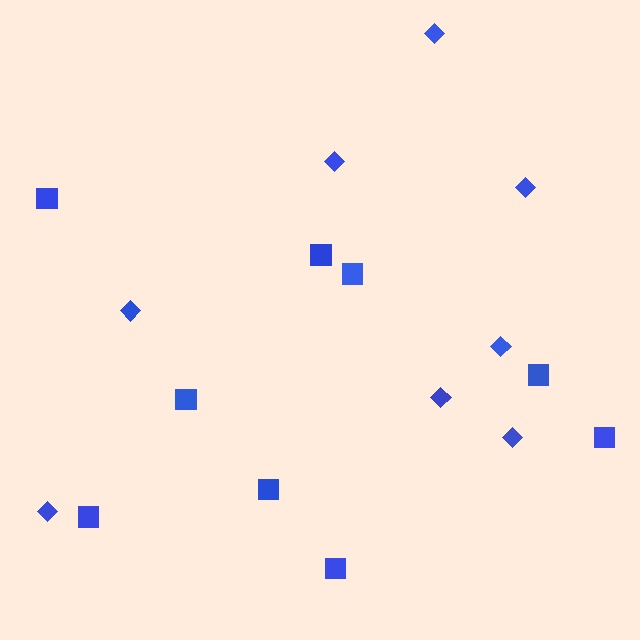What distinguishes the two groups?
There are 2 groups: one group of squares (9) and one group of diamonds (8).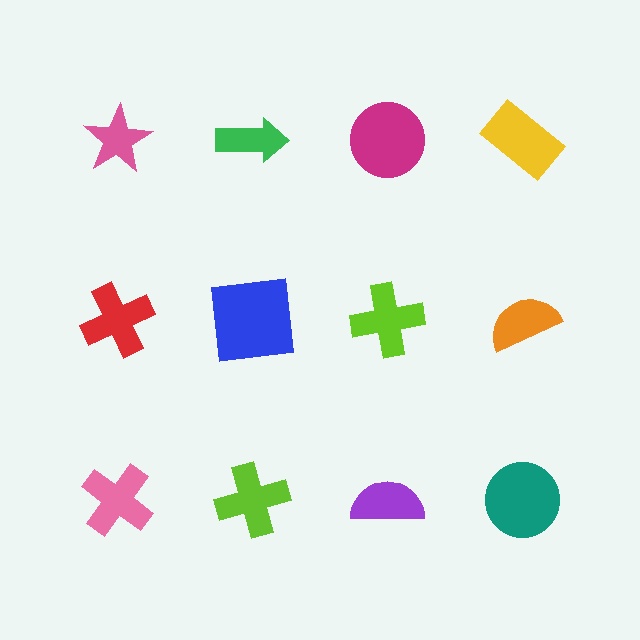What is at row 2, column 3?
A lime cross.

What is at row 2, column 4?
An orange semicircle.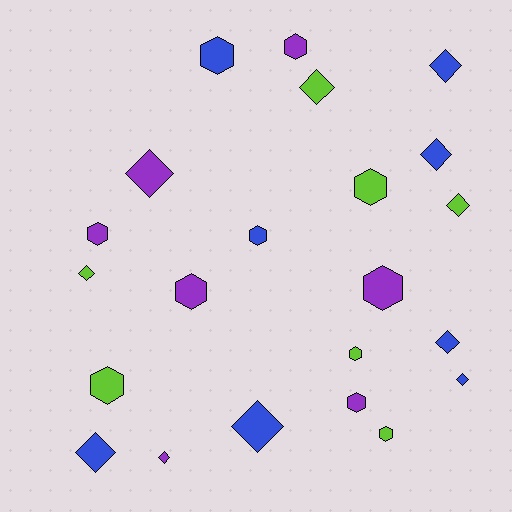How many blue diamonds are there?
There are 6 blue diamonds.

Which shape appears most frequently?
Hexagon, with 11 objects.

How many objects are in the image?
There are 22 objects.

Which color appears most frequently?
Blue, with 8 objects.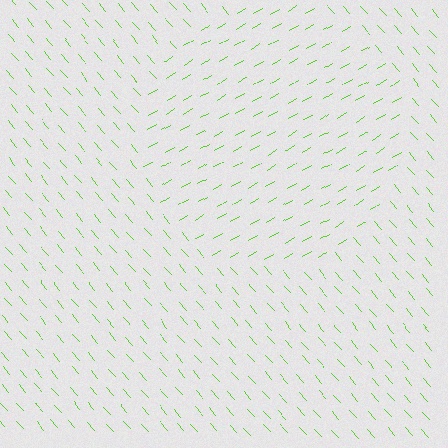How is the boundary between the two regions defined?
The boundary is defined purely by a change in line orientation (approximately 80 degrees difference). All lines are the same color and thickness.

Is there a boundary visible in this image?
Yes, there is a texture boundary formed by a change in line orientation.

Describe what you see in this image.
The image is filled with small lime line segments. A circle region in the image has lines oriented differently from the surrounding lines, creating a visible texture boundary.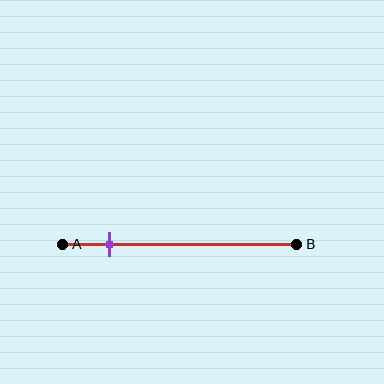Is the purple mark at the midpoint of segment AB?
No, the mark is at about 20% from A, not at the 50% midpoint.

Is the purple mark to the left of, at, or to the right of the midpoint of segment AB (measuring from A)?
The purple mark is to the left of the midpoint of segment AB.